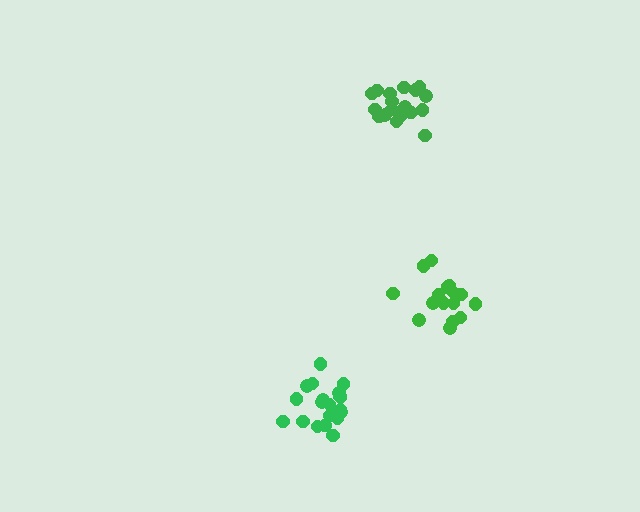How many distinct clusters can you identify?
There are 3 distinct clusters.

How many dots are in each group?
Group 1: 16 dots, Group 2: 18 dots, Group 3: 21 dots (55 total).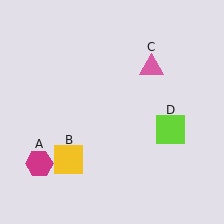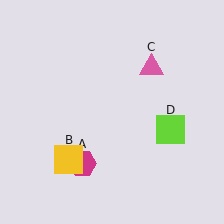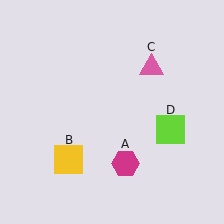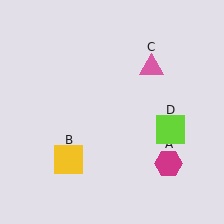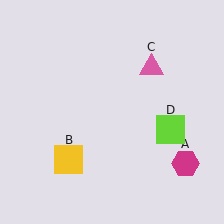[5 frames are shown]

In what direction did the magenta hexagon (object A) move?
The magenta hexagon (object A) moved right.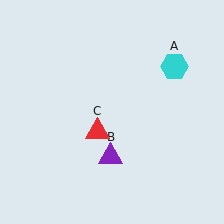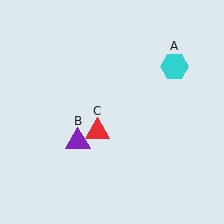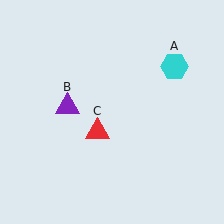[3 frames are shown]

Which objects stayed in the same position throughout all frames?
Cyan hexagon (object A) and red triangle (object C) remained stationary.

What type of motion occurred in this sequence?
The purple triangle (object B) rotated clockwise around the center of the scene.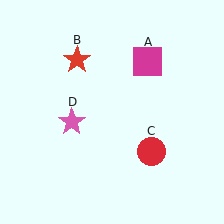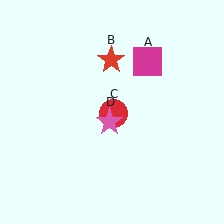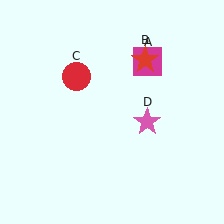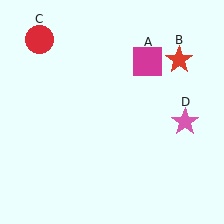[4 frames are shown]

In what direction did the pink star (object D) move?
The pink star (object D) moved right.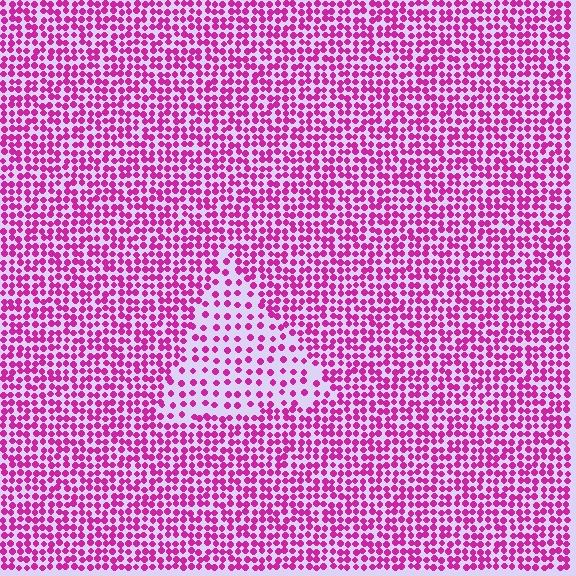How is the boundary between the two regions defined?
The boundary is defined by a change in element density (approximately 2.0x ratio). All elements are the same color, size, and shape.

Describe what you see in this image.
The image contains small magenta elements arranged at two different densities. A triangle-shaped region is visible where the elements are less densely packed than the surrounding area.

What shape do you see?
I see a triangle.